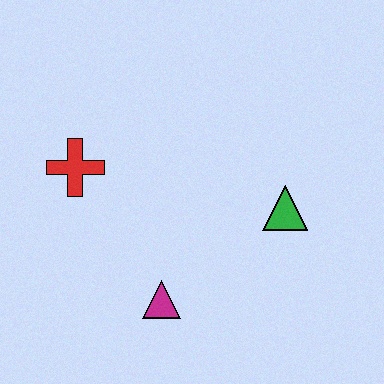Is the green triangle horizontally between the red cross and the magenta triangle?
No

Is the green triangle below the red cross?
Yes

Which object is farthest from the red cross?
The green triangle is farthest from the red cross.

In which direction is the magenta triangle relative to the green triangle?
The magenta triangle is to the left of the green triangle.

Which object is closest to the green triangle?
The magenta triangle is closest to the green triangle.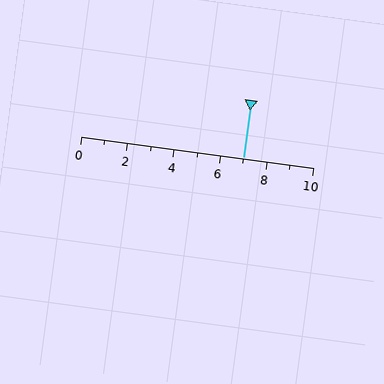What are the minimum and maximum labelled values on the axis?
The axis runs from 0 to 10.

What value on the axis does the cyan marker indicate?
The marker indicates approximately 7.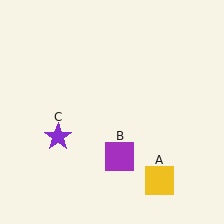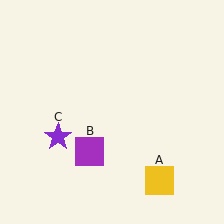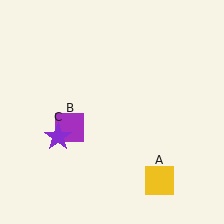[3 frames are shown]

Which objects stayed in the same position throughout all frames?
Yellow square (object A) and purple star (object C) remained stationary.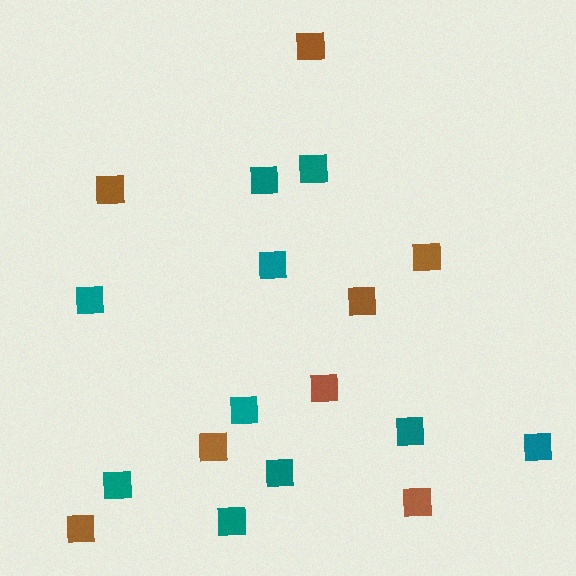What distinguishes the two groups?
There are 2 groups: one group of brown squares (8) and one group of teal squares (10).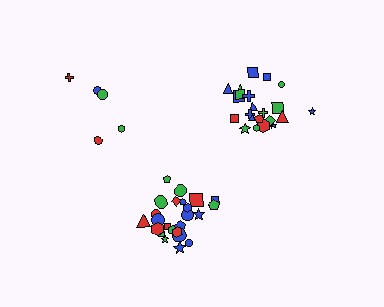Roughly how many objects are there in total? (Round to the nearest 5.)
Roughly 50 objects in total.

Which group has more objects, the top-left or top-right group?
The top-right group.